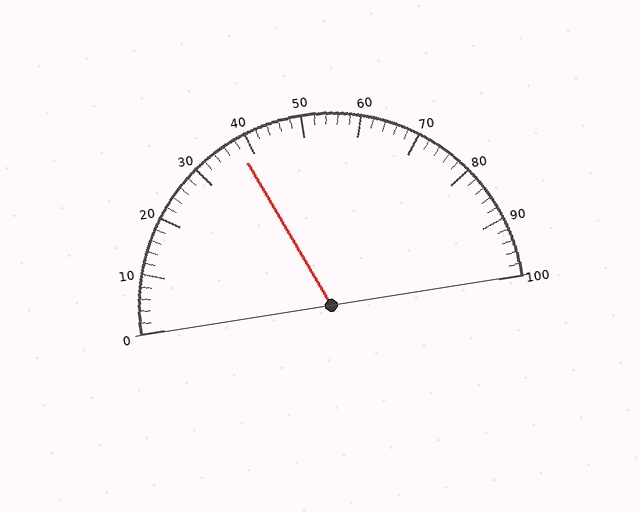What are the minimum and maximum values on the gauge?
The gauge ranges from 0 to 100.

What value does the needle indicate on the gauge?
The needle indicates approximately 38.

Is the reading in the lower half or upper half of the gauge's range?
The reading is in the lower half of the range (0 to 100).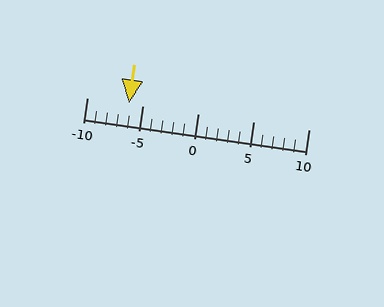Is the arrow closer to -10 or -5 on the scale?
The arrow is closer to -5.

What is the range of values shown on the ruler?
The ruler shows values from -10 to 10.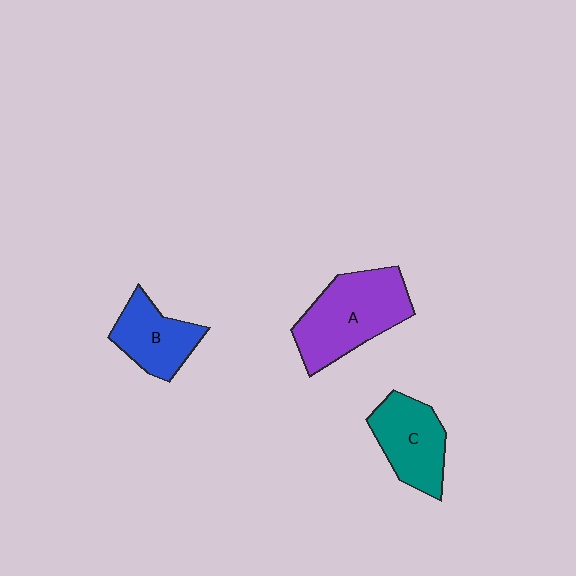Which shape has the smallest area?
Shape B (blue).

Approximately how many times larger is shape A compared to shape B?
Approximately 1.6 times.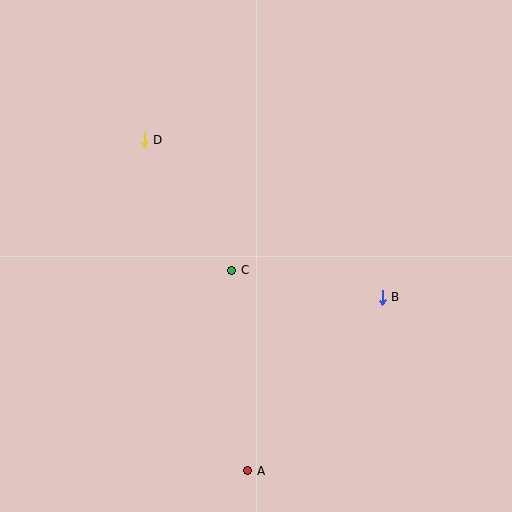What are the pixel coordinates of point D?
Point D is at (144, 140).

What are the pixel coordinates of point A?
Point A is at (248, 471).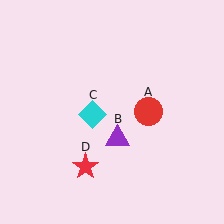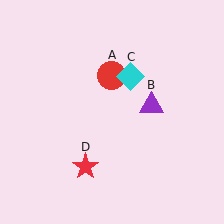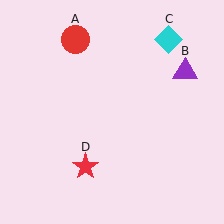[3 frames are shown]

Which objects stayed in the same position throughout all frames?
Red star (object D) remained stationary.